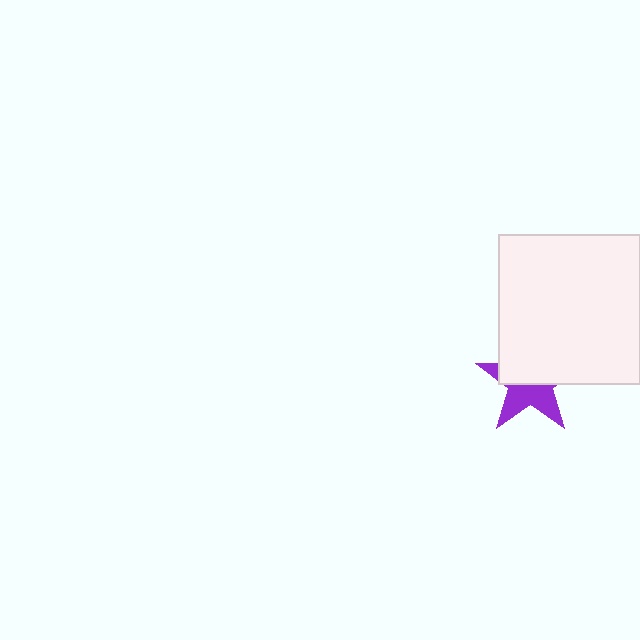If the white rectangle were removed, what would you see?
You would see the complete purple star.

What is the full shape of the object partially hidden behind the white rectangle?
The partially hidden object is a purple star.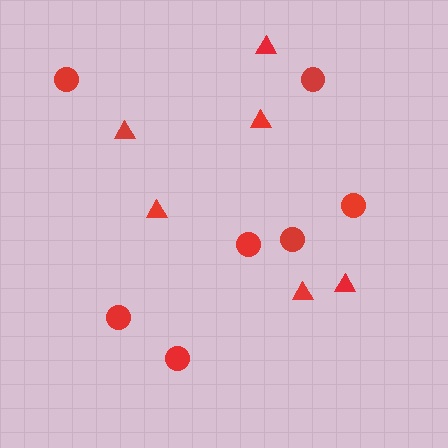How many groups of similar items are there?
There are 2 groups: one group of triangles (6) and one group of circles (7).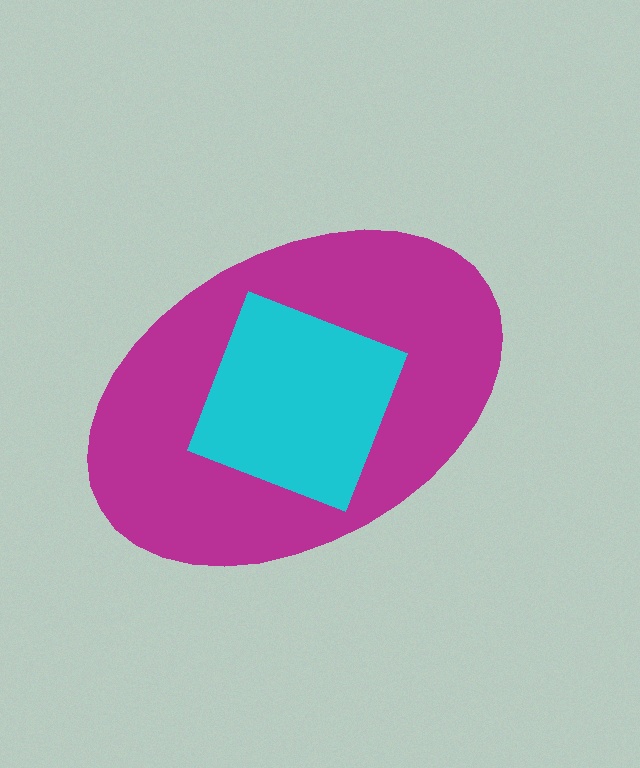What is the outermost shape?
The magenta ellipse.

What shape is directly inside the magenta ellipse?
The cyan diamond.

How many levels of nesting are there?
2.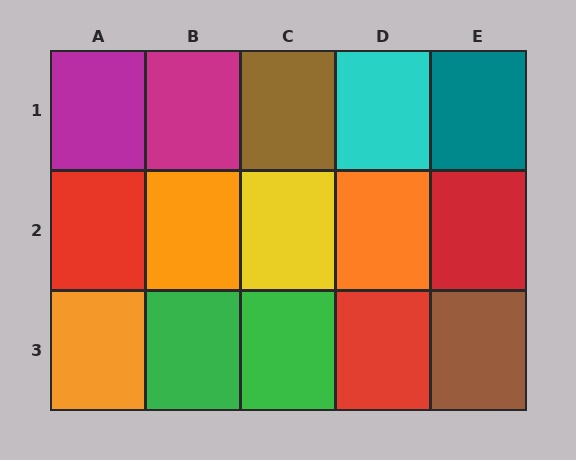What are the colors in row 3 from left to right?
Orange, green, green, red, brown.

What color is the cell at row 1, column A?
Magenta.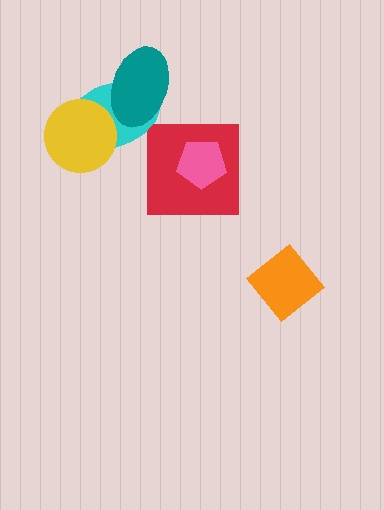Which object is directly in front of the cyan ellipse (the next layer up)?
The yellow circle is directly in front of the cyan ellipse.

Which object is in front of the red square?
The pink pentagon is in front of the red square.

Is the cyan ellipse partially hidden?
Yes, it is partially covered by another shape.